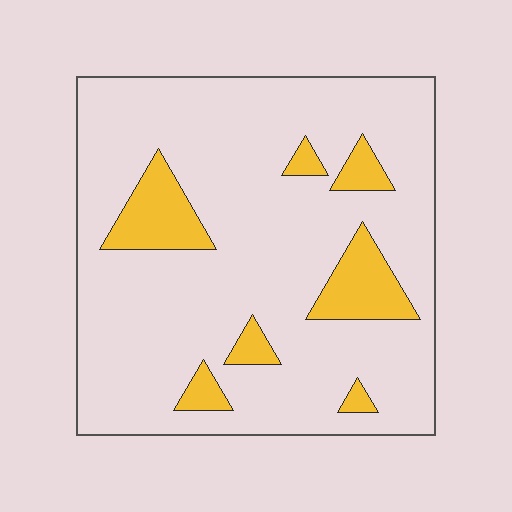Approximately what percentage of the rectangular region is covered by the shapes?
Approximately 15%.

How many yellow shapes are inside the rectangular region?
7.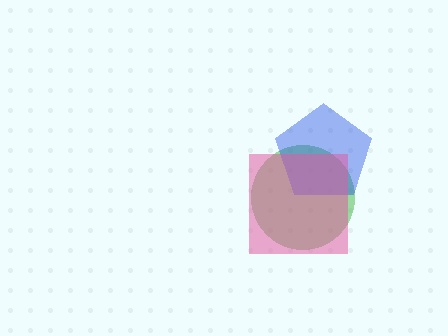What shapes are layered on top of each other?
The layered shapes are: a green circle, a blue pentagon, a pink square.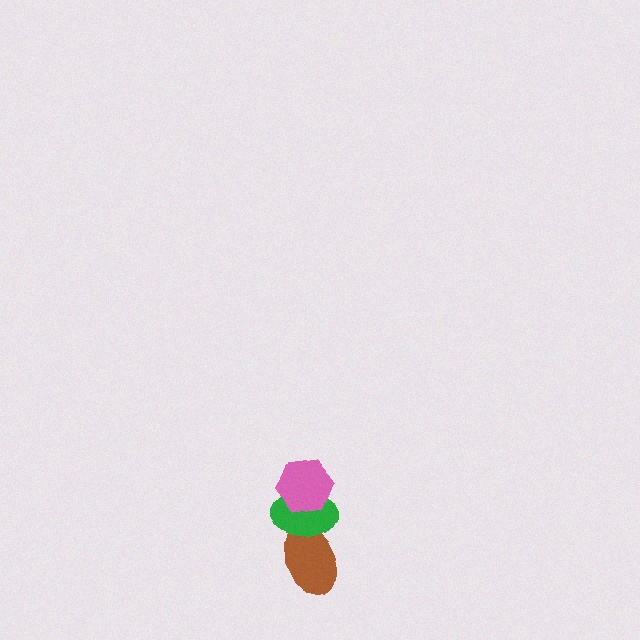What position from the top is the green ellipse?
The green ellipse is 2nd from the top.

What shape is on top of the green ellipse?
The pink hexagon is on top of the green ellipse.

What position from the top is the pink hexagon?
The pink hexagon is 1st from the top.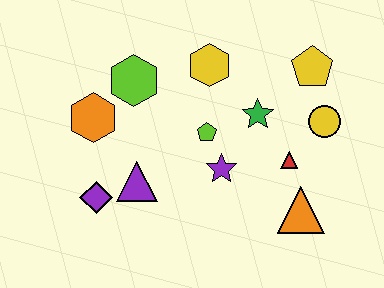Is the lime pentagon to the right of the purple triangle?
Yes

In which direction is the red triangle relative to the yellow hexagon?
The red triangle is below the yellow hexagon.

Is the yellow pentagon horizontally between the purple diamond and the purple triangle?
No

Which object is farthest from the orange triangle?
The orange hexagon is farthest from the orange triangle.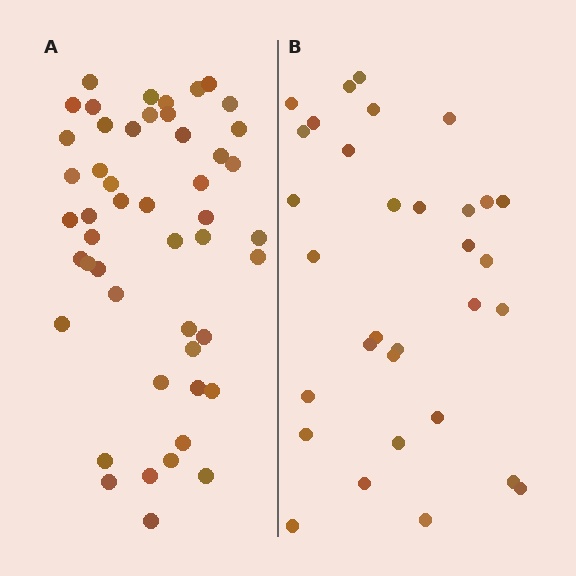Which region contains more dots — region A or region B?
Region A (the left region) has more dots.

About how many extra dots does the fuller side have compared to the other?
Region A has approximately 15 more dots than region B.